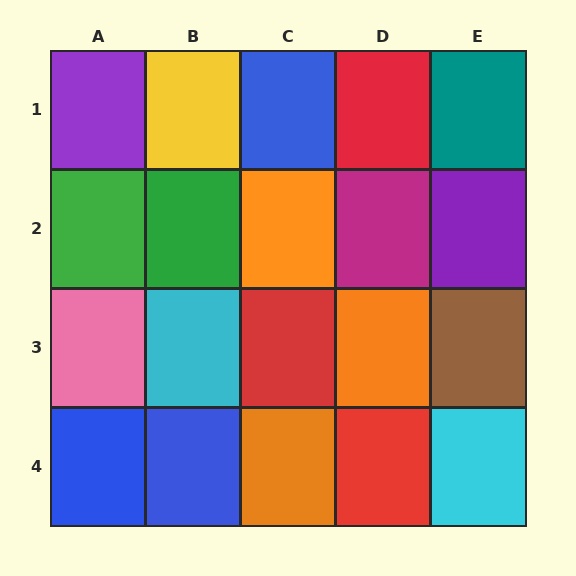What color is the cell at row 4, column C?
Orange.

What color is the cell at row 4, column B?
Blue.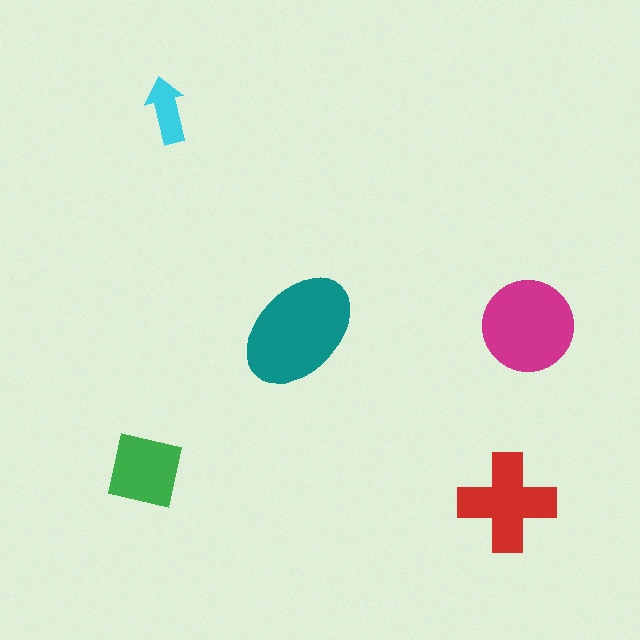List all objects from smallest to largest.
The cyan arrow, the green square, the red cross, the magenta circle, the teal ellipse.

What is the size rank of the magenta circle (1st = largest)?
2nd.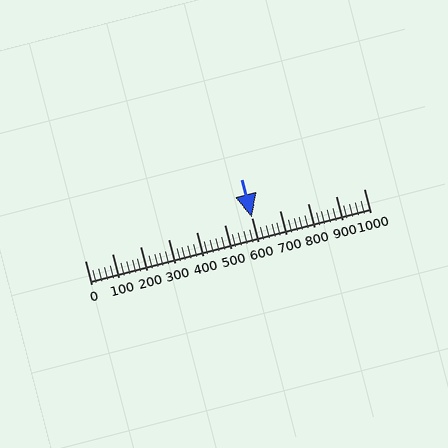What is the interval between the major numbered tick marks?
The major tick marks are spaced 100 units apart.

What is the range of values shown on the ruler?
The ruler shows values from 0 to 1000.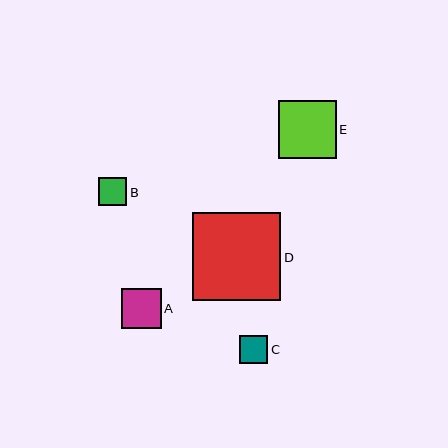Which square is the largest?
Square D is the largest with a size of approximately 88 pixels.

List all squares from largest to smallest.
From largest to smallest: D, E, A, B, C.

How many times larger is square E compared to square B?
Square E is approximately 2.0 times the size of square B.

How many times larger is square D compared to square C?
Square D is approximately 3.2 times the size of square C.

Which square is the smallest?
Square C is the smallest with a size of approximately 28 pixels.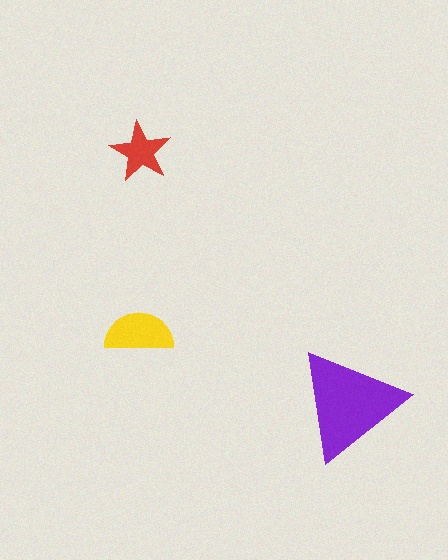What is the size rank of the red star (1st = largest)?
3rd.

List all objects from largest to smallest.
The purple triangle, the yellow semicircle, the red star.